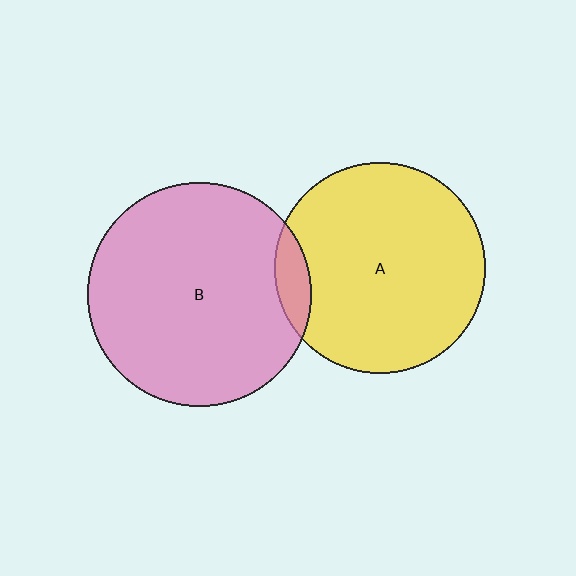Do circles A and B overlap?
Yes.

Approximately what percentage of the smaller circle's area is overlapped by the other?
Approximately 10%.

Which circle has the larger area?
Circle B (pink).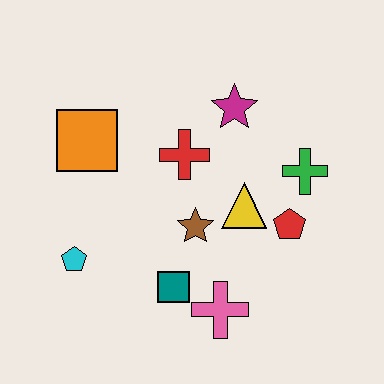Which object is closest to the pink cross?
The teal square is closest to the pink cross.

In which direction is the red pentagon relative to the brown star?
The red pentagon is to the right of the brown star.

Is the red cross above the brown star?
Yes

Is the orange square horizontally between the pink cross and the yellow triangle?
No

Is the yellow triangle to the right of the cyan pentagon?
Yes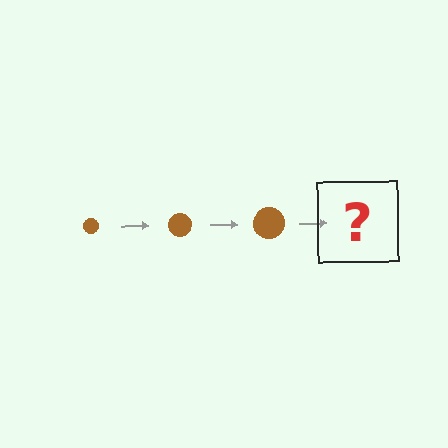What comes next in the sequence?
The next element should be a brown circle, larger than the previous one.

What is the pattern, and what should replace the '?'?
The pattern is that the circle gets progressively larger each step. The '?' should be a brown circle, larger than the previous one.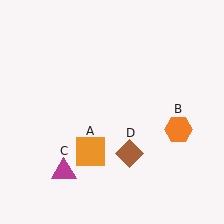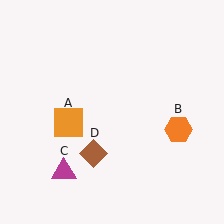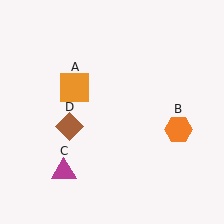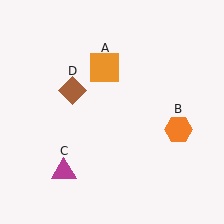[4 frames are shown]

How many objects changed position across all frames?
2 objects changed position: orange square (object A), brown diamond (object D).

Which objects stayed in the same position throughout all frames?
Orange hexagon (object B) and magenta triangle (object C) remained stationary.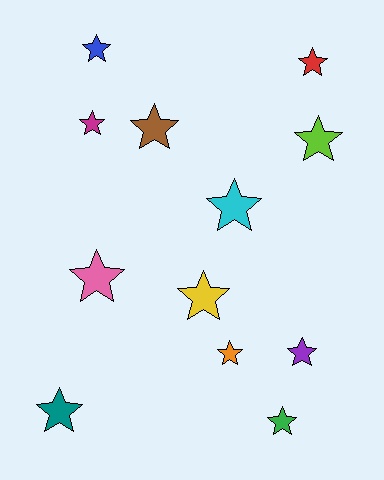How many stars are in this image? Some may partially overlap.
There are 12 stars.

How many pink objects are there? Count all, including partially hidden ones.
There is 1 pink object.